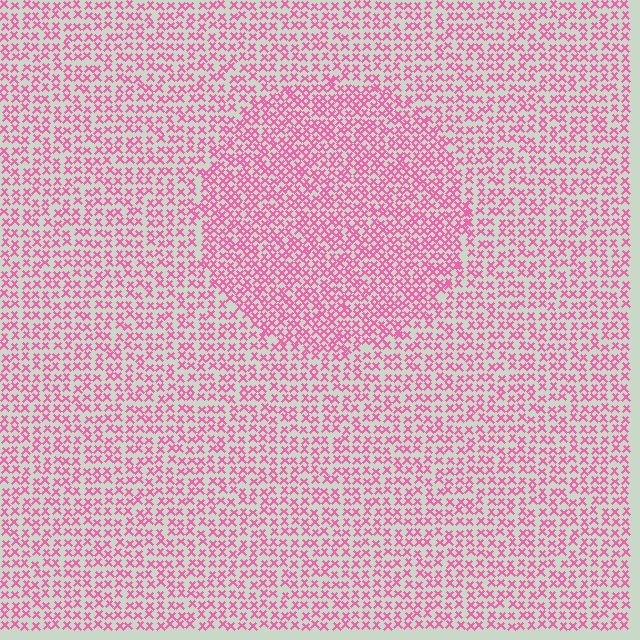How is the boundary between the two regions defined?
The boundary is defined by a change in element density (approximately 1.5x ratio). All elements are the same color, size, and shape.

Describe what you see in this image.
The image contains small pink elements arranged at two different densities. A circle-shaped region is visible where the elements are more densely packed than the surrounding area.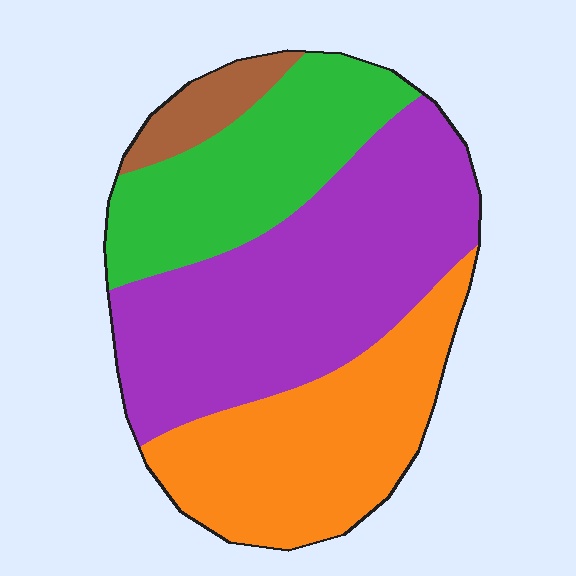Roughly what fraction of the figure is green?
Green covers 23% of the figure.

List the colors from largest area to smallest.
From largest to smallest: purple, orange, green, brown.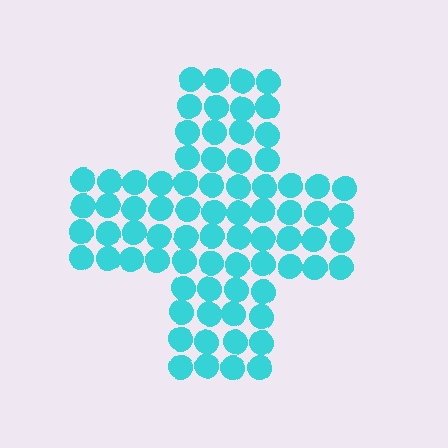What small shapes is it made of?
It is made of small circles.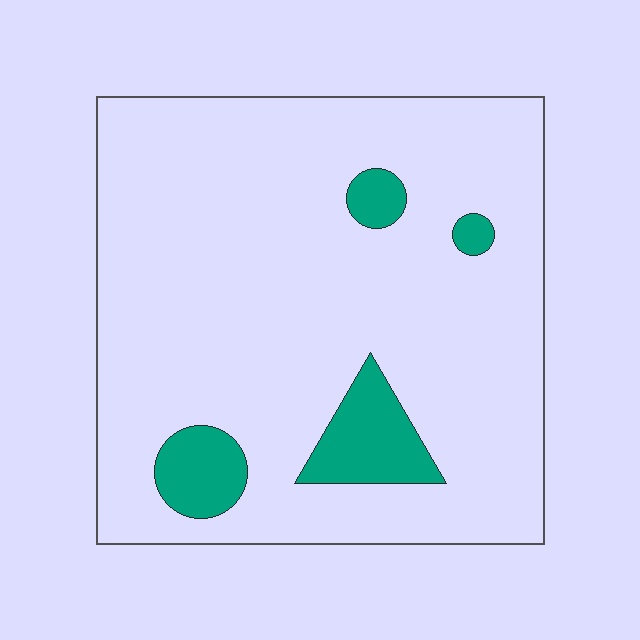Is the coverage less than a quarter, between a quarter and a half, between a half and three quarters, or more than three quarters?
Less than a quarter.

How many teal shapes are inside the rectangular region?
4.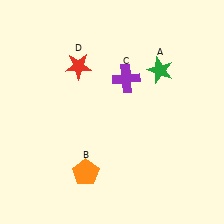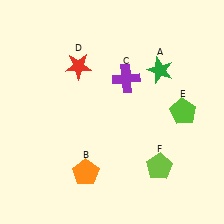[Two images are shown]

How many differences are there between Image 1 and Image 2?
There are 2 differences between the two images.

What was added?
A lime pentagon (E), a lime pentagon (F) were added in Image 2.